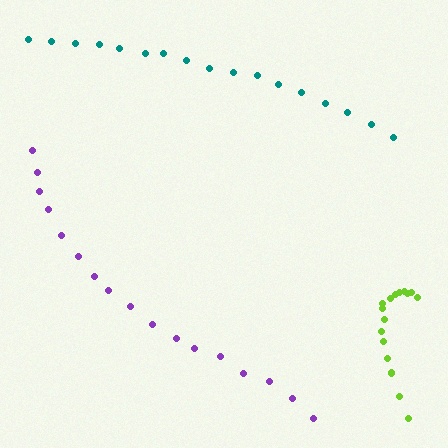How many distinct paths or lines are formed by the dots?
There are 3 distinct paths.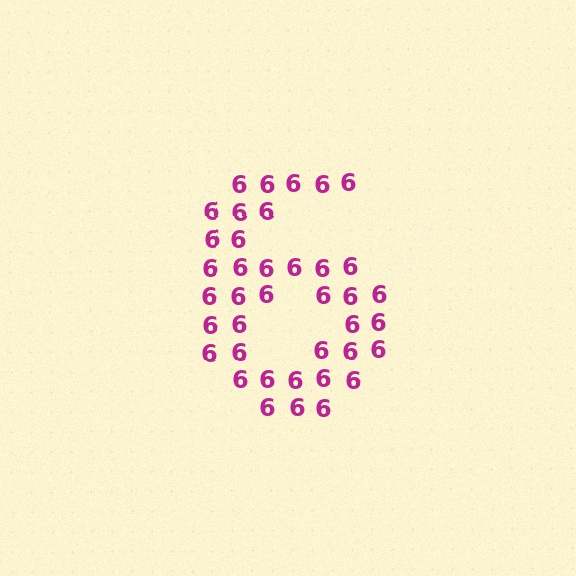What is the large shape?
The large shape is the digit 6.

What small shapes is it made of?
It is made of small digit 6's.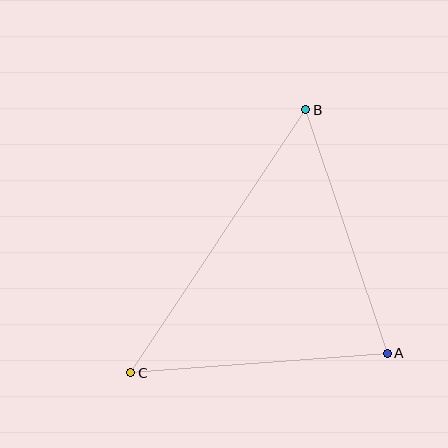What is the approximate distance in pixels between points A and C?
The distance between A and C is approximately 257 pixels.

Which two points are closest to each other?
Points A and B are closest to each other.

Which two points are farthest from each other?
Points B and C are farthest from each other.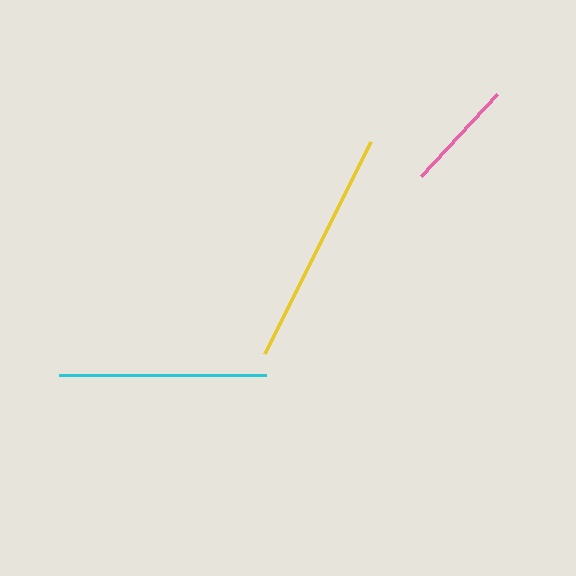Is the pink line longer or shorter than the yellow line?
The yellow line is longer than the pink line.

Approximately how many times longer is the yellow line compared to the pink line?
The yellow line is approximately 2.1 times the length of the pink line.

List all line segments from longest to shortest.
From longest to shortest: yellow, cyan, pink.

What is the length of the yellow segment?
The yellow segment is approximately 237 pixels long.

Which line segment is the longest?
The yellow line is the longest at approximately 237 pixels.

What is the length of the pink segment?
The pink segment is approximately 112 pixels long.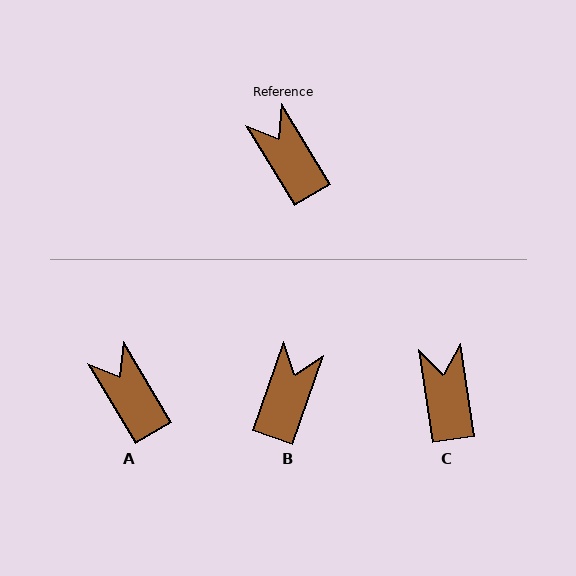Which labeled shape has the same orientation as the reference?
A.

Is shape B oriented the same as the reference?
No, it is off by about 50 degrees.